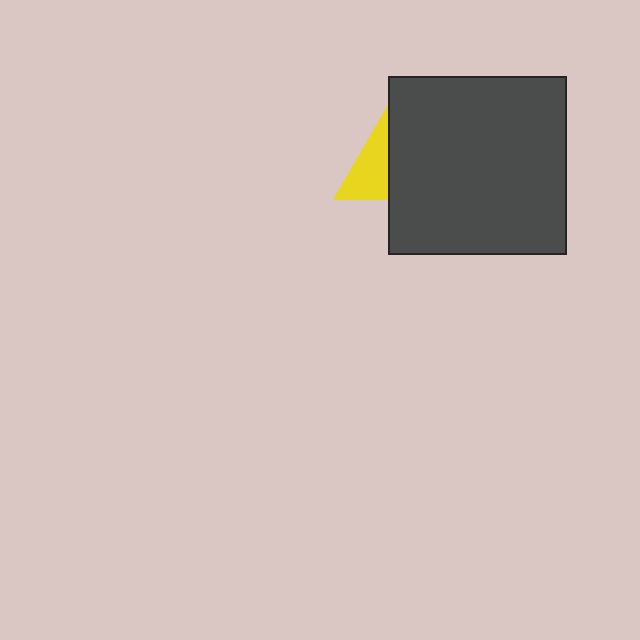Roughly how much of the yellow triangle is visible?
A small part of it is visible (roughly 35%).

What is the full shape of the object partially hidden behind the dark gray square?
The partially hidden object is a yellow triangle.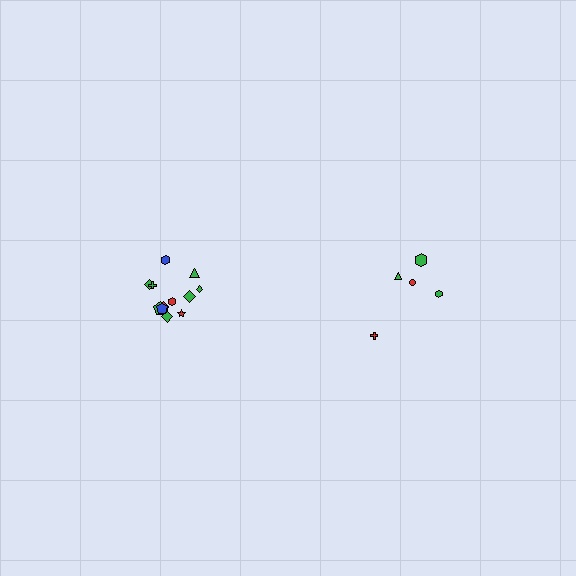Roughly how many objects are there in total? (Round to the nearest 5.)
Roughly 15 objects in total.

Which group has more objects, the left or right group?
The left group.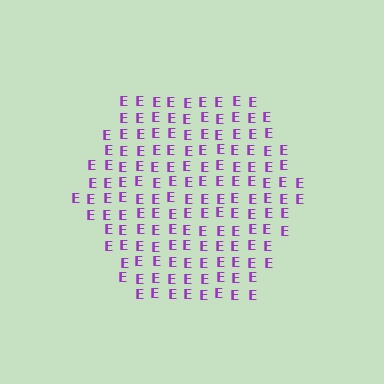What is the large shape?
The large shape is a hexagon.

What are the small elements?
The small elements are letter E's.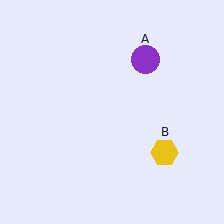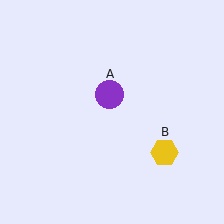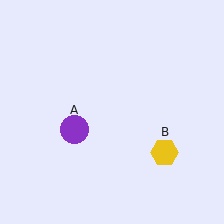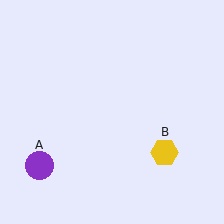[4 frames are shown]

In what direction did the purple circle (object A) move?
The purple circle (object A) moved down and to the left.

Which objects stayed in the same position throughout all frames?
Yellow hexagon (object B) remained stationary.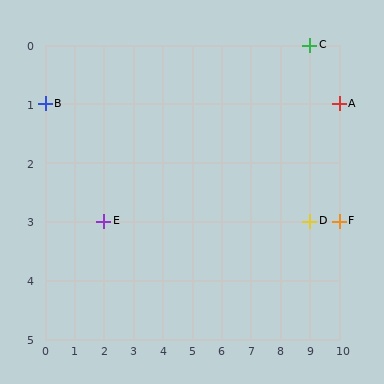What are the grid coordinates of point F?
Point F is at grid coordinates (10, 3).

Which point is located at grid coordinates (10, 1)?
Point A is at (10, 1).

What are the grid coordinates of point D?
Point D is at grid coordinates (9, 3).